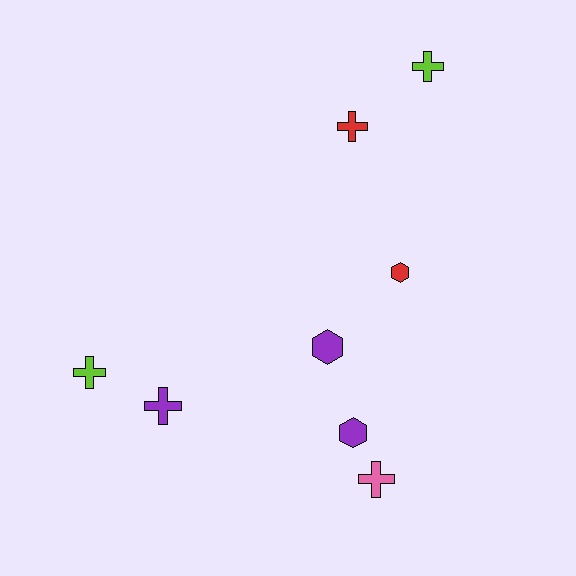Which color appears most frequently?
Purple, with 3 objects.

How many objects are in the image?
There are 8 objects.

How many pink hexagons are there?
There are no pink hexagons.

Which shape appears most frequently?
Cross, with 5 objects.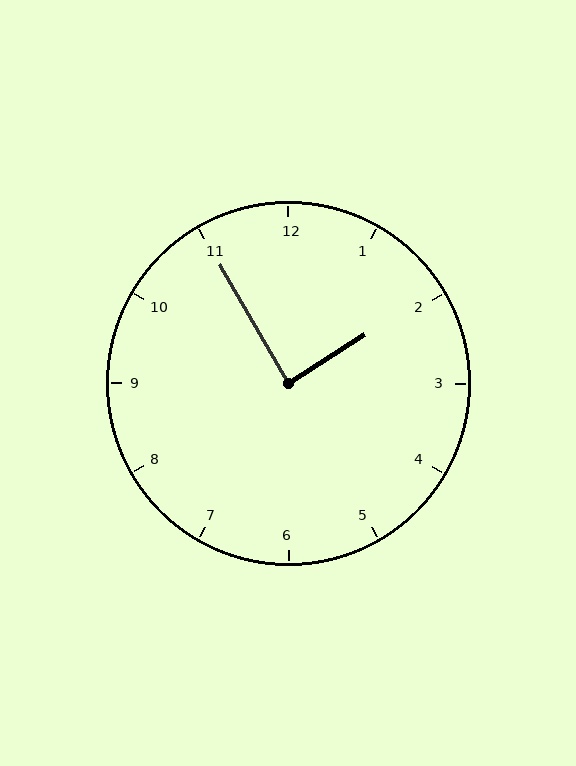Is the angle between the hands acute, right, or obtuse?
It is right.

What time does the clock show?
1:55.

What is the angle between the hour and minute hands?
Approximately 88 degrees.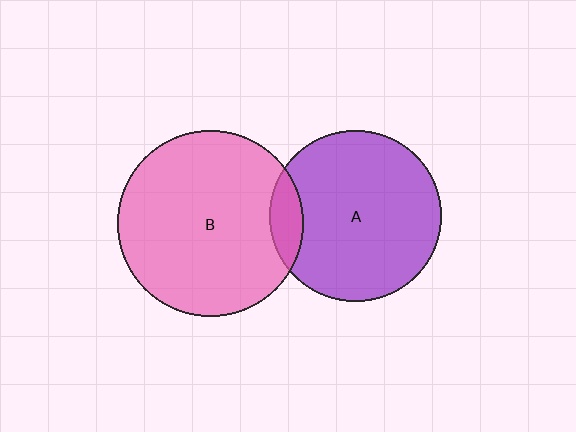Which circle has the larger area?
Circle B (pink).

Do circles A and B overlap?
Yes.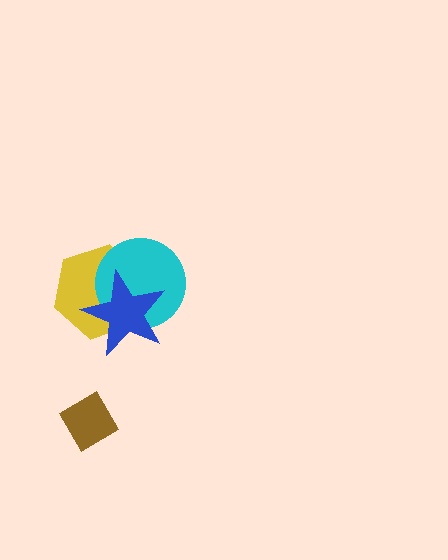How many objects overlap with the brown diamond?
0 objects overlap with the brown diamond.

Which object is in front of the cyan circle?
The blue star is in front of the cyan circle.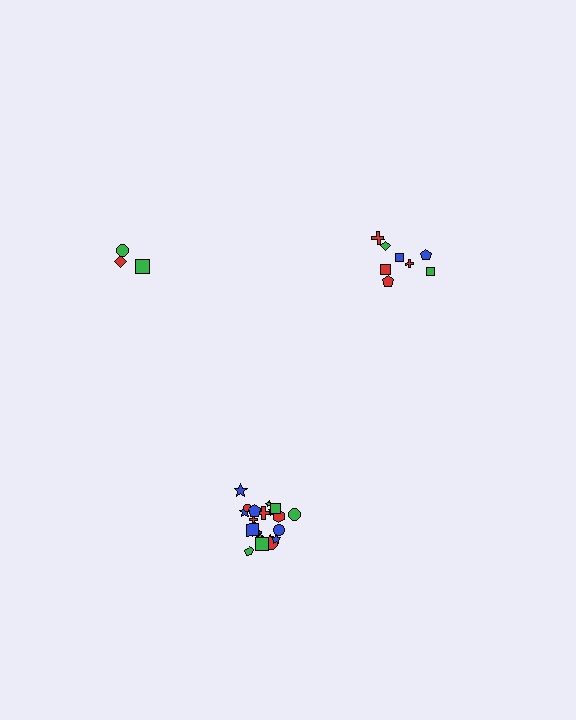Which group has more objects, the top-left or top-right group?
The top-right group.